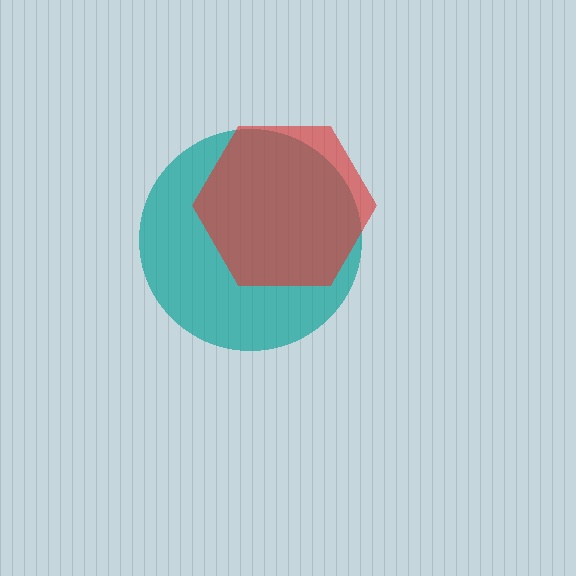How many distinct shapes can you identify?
There are 2 distinct shapes: a teal circle, a red hexagon.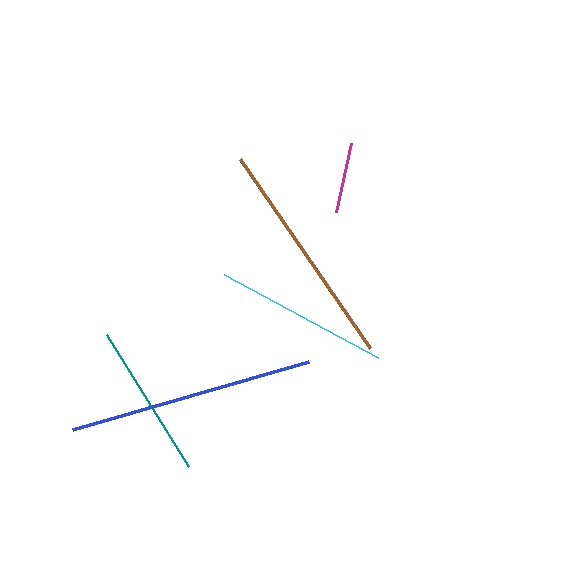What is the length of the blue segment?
The blue segment is approximately 246 pixels long.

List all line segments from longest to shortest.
From longest to shortest: blue, brown, cyan, teal, magenta.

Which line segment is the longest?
The blue line is the longest at approximately 246 pixels.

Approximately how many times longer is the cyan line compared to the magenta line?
The cyan line is approximately 2.5 times the length of the magenta line.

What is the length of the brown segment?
The brown segment is approximately 229 pixels long.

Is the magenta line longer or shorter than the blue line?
The blue line is longer than the magenta line.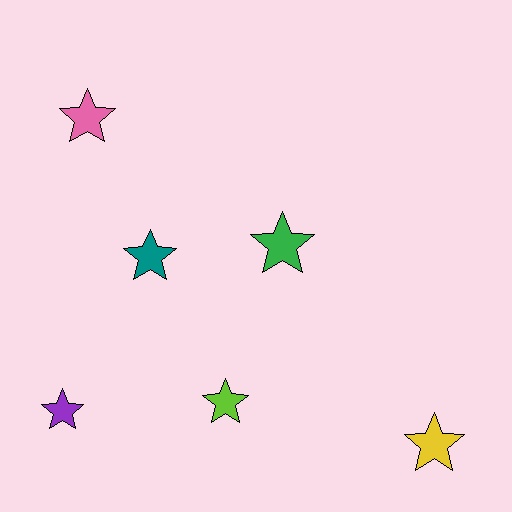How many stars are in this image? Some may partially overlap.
There are 6 stars.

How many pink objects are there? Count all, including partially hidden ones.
There is 1 pink object.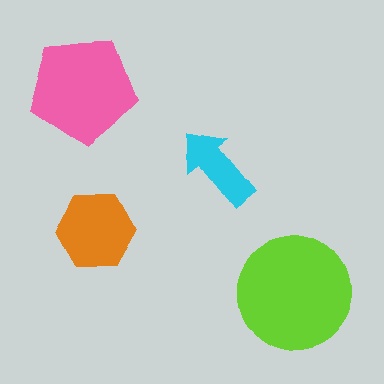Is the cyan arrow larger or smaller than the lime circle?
Smaller.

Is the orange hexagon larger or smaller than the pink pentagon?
Smaller.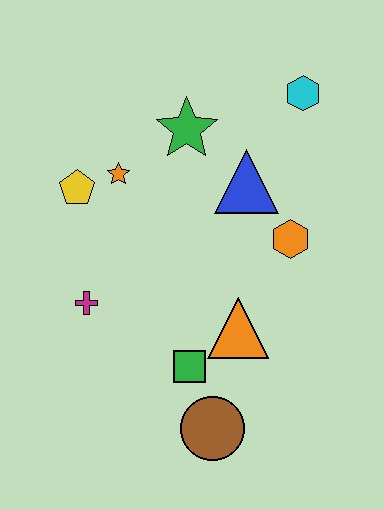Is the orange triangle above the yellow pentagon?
No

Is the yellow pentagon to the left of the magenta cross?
Yes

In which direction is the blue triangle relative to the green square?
The blue triangle is above the green square.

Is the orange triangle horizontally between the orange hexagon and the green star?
Yes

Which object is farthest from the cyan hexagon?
The brown circle is farthest from the cyan hexagon.